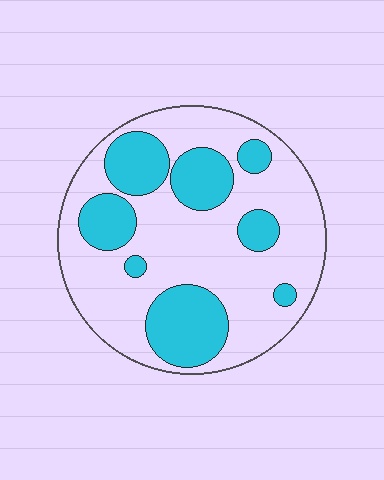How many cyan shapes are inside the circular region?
8.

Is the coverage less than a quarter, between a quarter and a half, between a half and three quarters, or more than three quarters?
Between a quarter and a half.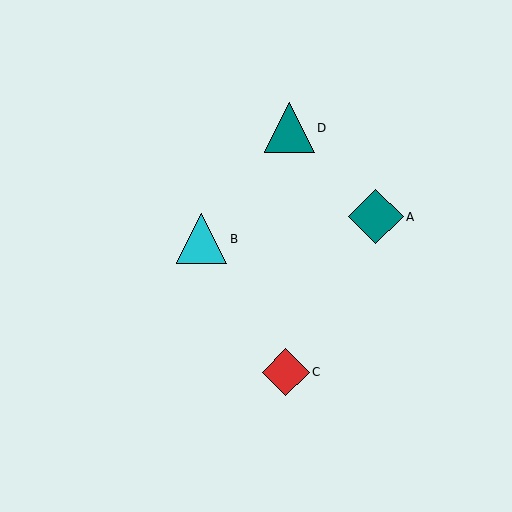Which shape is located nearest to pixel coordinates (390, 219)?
The teal diamond (labeled A) at (376, 217) is nearest to that location.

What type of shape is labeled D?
Shape D is a teal triangle.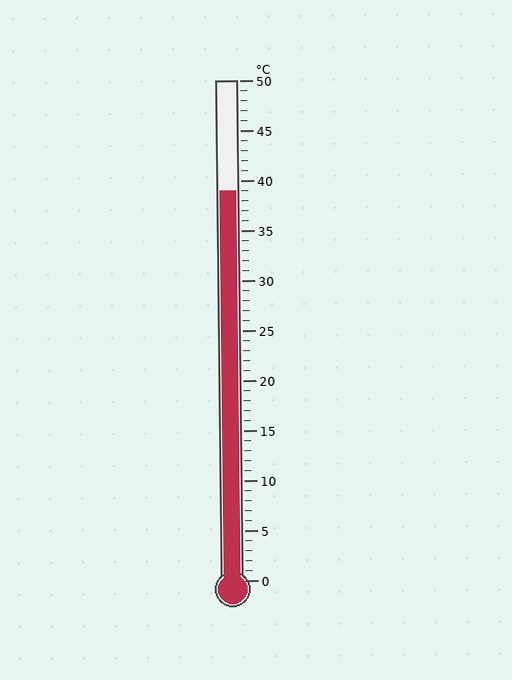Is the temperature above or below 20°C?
The temperature is above 20°C.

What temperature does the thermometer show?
The thermometer shows approximately 39°C.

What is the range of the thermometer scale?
The thermometer scale ranges from 0°C to 50°C.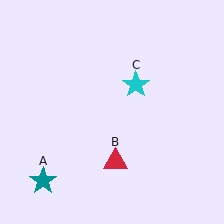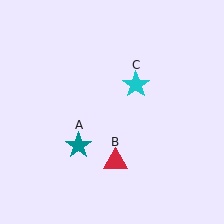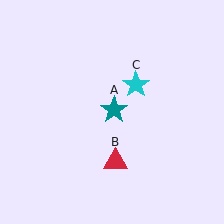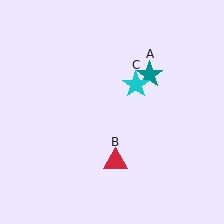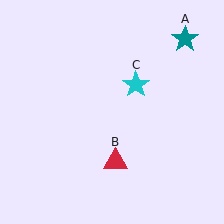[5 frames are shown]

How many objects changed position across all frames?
1 object changed position: teal star (object A).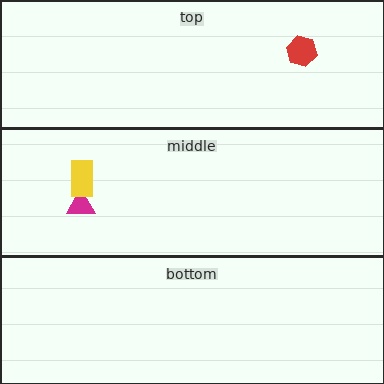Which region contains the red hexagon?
The top region.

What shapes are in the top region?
The red hexagon.